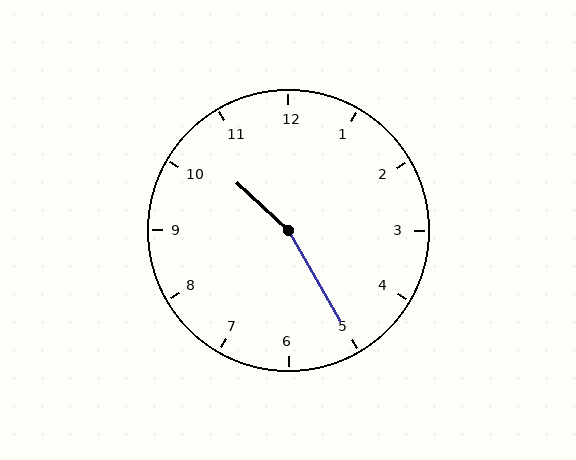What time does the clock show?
10:25.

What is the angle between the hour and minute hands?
Approximately 162 degrees.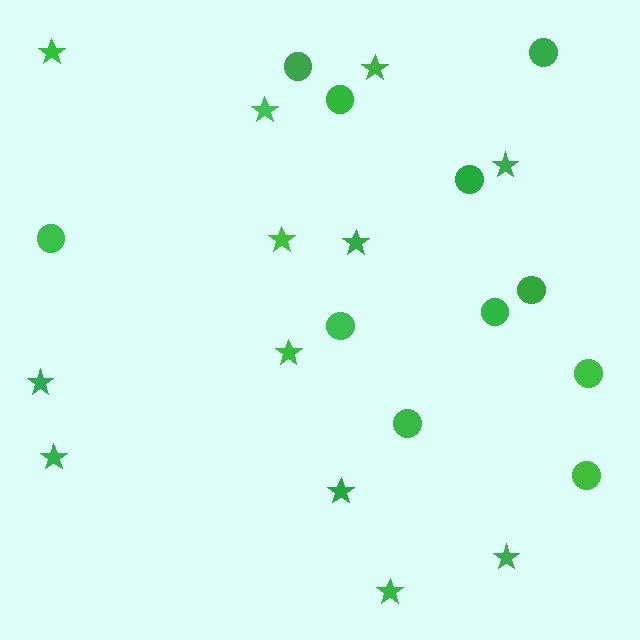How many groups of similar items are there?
There are 2 groups: one group of stars (12) and one group of circles (11).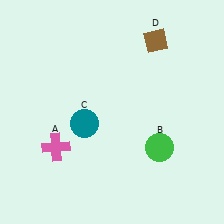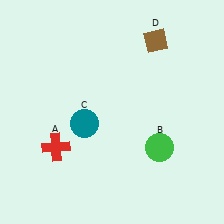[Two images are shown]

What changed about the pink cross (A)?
In Image 1, A is pink. In Image 2, it changed to red.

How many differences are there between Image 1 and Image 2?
There is 1 difference between the two images.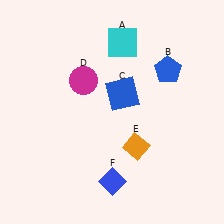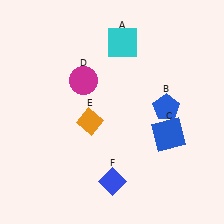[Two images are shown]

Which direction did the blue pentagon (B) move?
The blue pentagon (B) moved down.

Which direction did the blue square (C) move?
The blue square (C) moved right.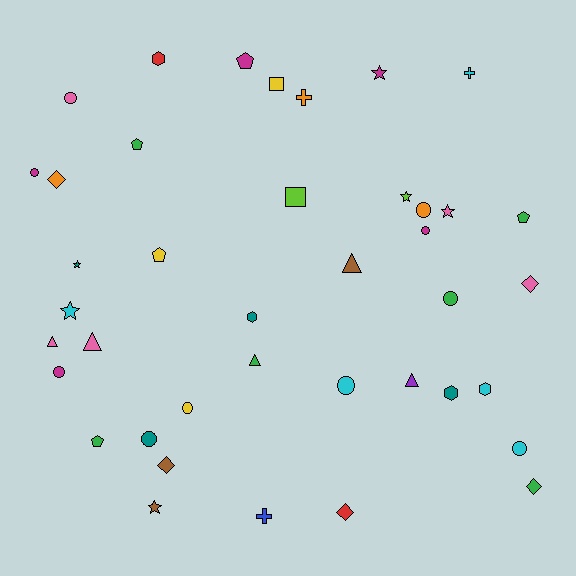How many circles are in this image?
There are 10 circles.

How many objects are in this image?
There are 40 objects.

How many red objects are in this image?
There are 2 red objects.